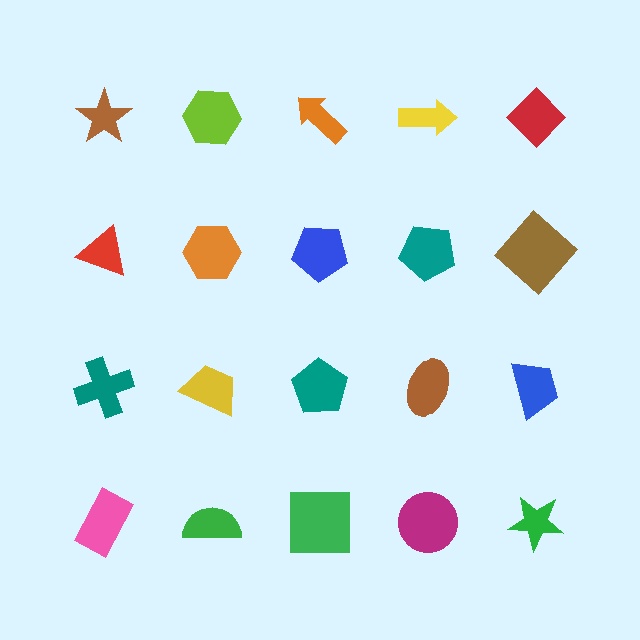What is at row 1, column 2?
A lime hexagon.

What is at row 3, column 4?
A brown ellipse.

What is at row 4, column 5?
A green star.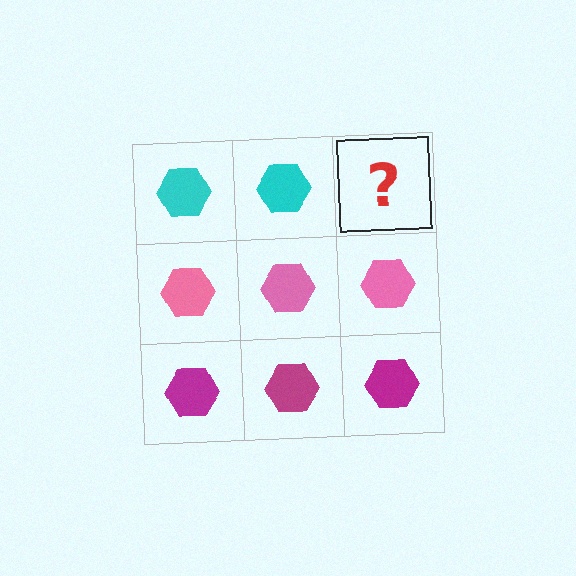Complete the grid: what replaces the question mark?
The question mark should be replaced with a cyan hexagon.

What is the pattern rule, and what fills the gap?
The rule is that each row has a consistent color. The gap should be filled with a cyan hexagon.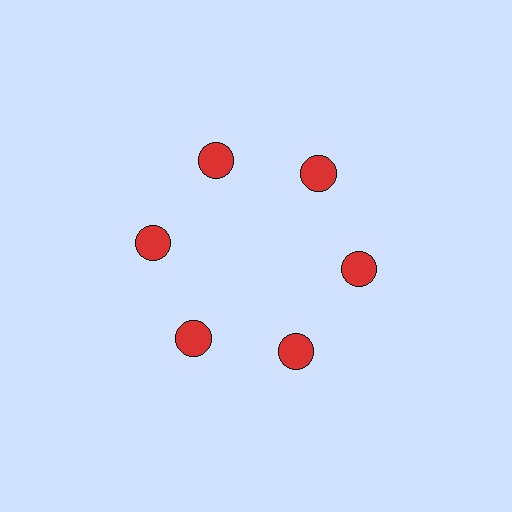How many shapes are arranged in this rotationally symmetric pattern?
There are 6 shapes, arranged in 6 groups of 1.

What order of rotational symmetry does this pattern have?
This pattern has 6-fold rotational symmetry.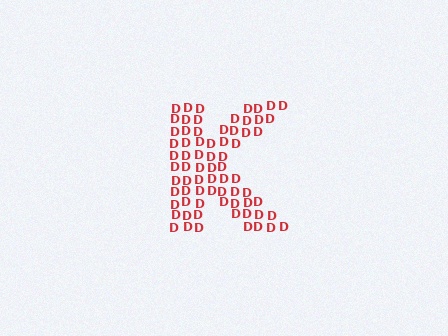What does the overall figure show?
The overall figure shows the letter K.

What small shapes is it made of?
It is made of small letter D's.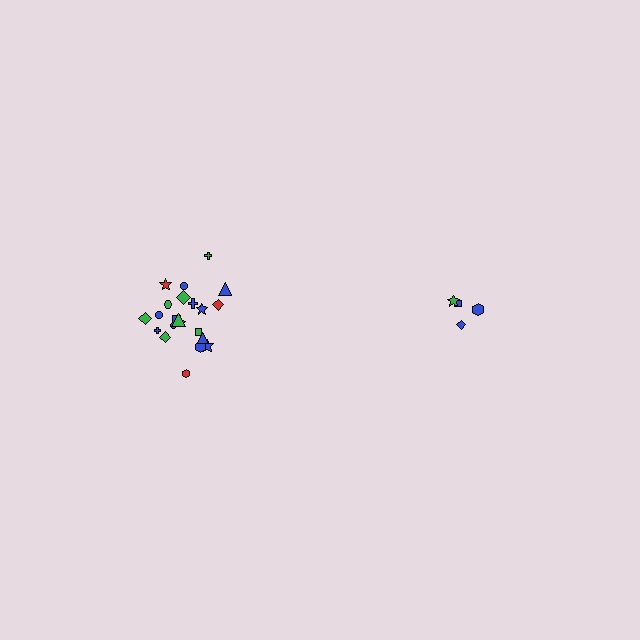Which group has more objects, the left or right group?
The left group.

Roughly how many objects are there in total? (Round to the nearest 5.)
Roughly 25 objects in total.